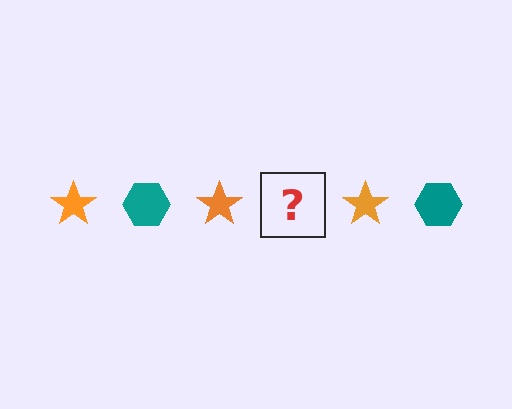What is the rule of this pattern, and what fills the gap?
The rule is that the pattern alternates between orange star and teal hexagon. The gap should be filled with a teal hexagon.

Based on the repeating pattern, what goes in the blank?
The blank should be a teal hexagon.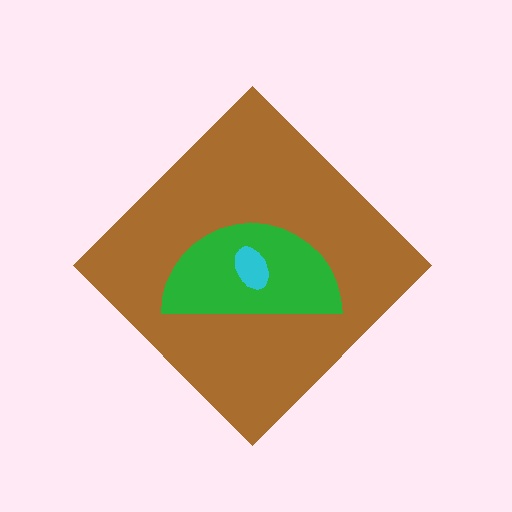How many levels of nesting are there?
3.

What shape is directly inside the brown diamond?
The green semicircle.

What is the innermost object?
The cyan ellipse.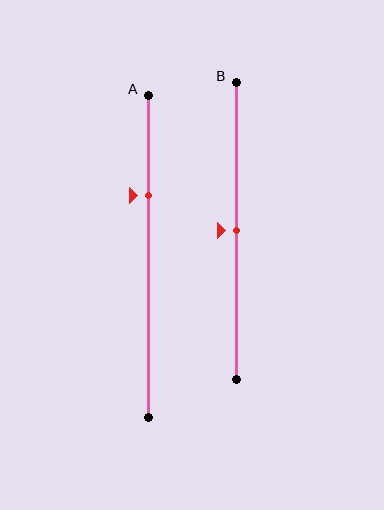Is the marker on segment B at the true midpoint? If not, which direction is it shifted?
Yes, the marker on segment B is at the true midpoint.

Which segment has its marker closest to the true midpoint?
Segment B has its marker closest to the true midpoint.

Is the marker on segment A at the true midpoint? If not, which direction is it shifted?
No, the marker on segment A is shifted upward by about 19% of the segment length.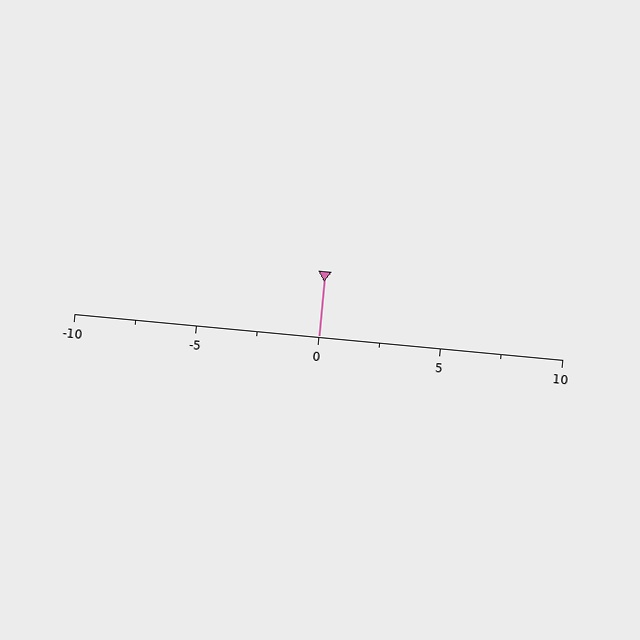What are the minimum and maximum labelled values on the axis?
The axis runs from -10 to 10.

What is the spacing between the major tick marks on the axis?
The major ticks are spaced 5 apart.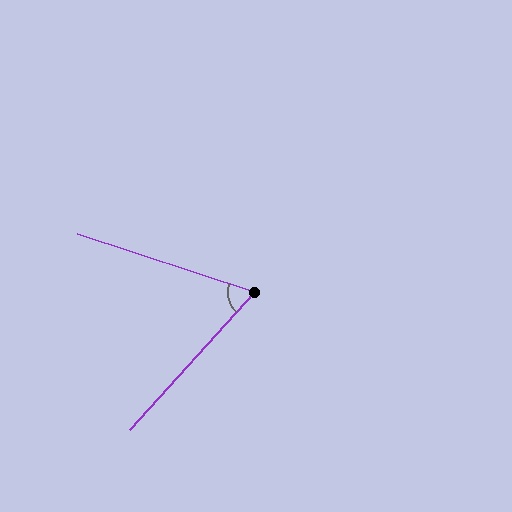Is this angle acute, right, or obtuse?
It is acute.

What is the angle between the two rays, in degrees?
Approximately 66 degrees.